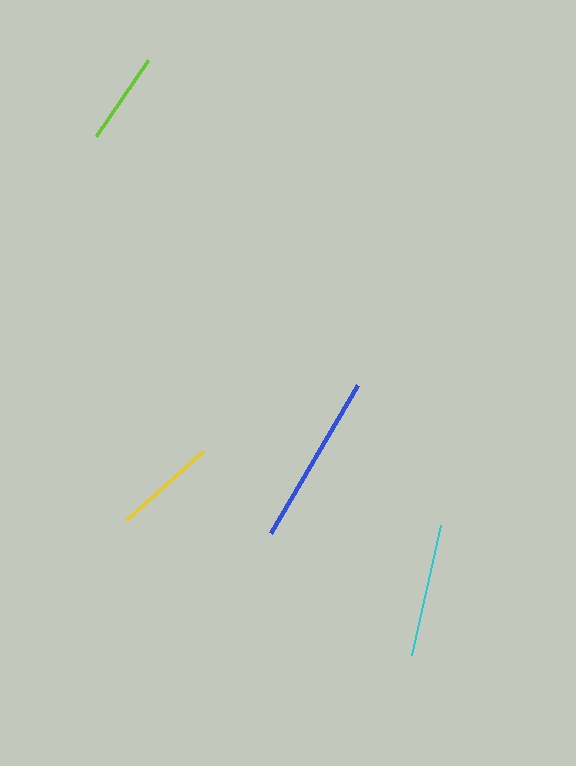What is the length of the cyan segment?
The cyan segment is approximately 133 pixels long.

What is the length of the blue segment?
The blue segment is approximately 172 pixels long.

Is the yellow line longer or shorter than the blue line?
The blue line is longer than the yellow line.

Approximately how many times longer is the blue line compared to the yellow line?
The blue line is approximately 1.7 times the length of the yellow line.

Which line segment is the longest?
The blue line is the longest at approximately 172 pixels.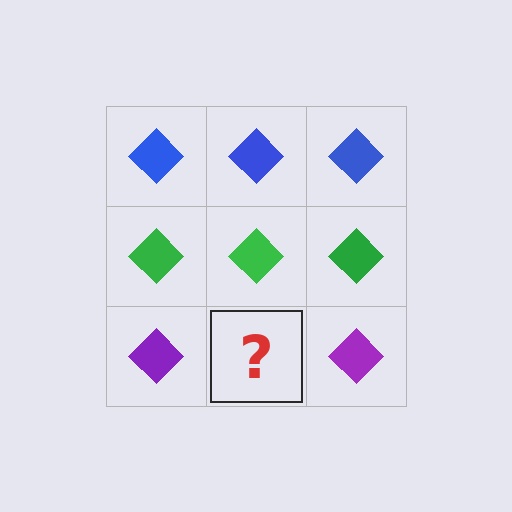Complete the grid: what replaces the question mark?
The question mark should be replaced with a purple diamond.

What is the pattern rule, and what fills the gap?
The rule is that each row has a consistent color. The gap should be filled with a purple diamond.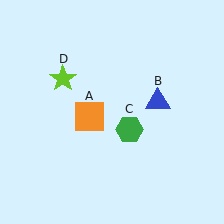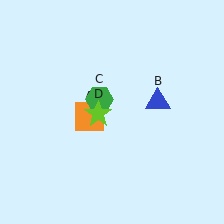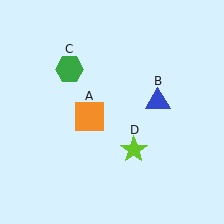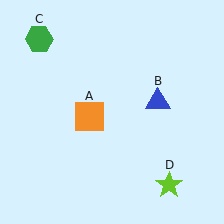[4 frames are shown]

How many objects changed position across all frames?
2 objects changed position: green hexagon (object C), lime star (object D).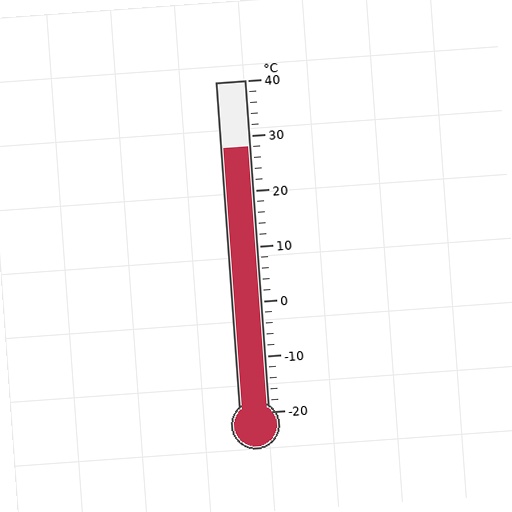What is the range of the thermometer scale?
The thermometer scale ranges from -20°C to 40°C.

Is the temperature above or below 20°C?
The temperature is above 20°C.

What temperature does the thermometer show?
The thermometer shows approximately 28°C.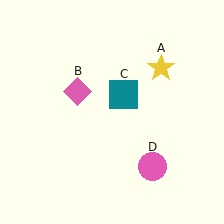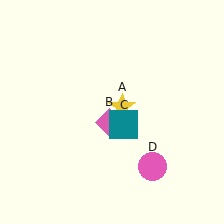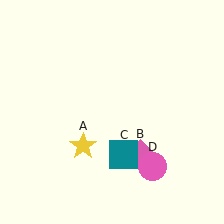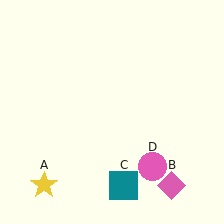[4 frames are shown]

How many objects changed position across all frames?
3 objects changed position: yellow star (object A), pink diamond (object B), teal square (object C).